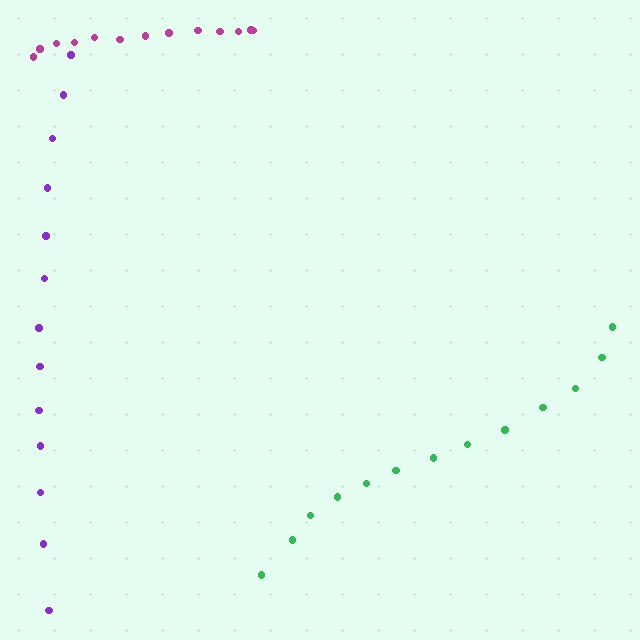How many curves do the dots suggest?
There are 3 distinct paths.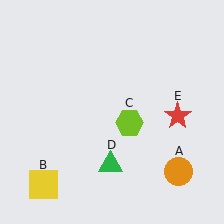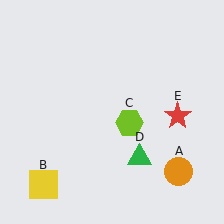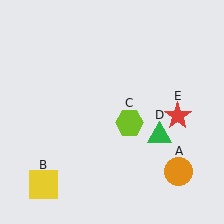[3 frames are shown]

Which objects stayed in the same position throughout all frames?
Orange circle (object A) and yellow square (object B) and lime hexagon (object C) and red star (object E) remained stationary.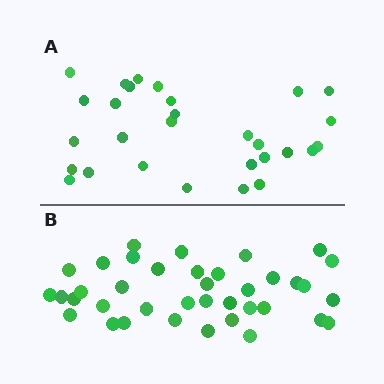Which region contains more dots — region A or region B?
Region B (the bottom region) has more dots.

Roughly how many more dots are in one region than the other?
Region B has roughly 8 or so more dots than region A.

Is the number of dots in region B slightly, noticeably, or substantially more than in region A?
Region B has noticeably more, but not dramatically so. The ratio is roughly 1.3 to 1.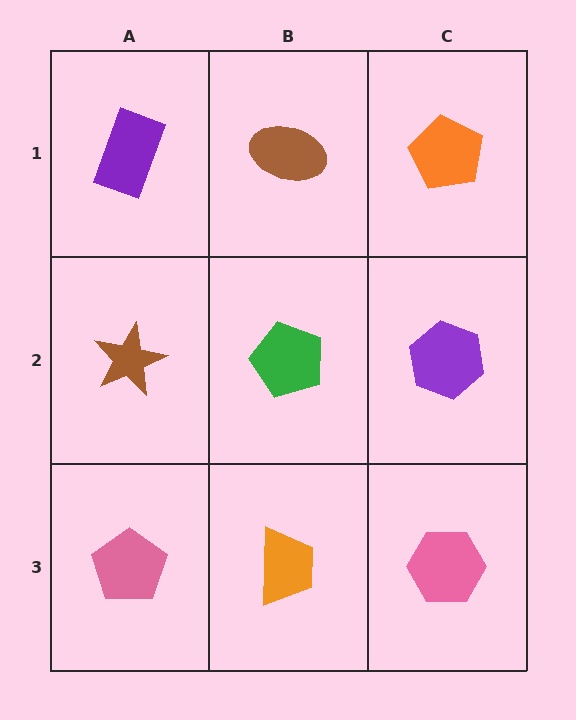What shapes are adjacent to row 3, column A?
A brown star (row 2, column A), an orange trapezoid (row 3, column B).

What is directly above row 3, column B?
A green pentagon.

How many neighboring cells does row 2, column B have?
4.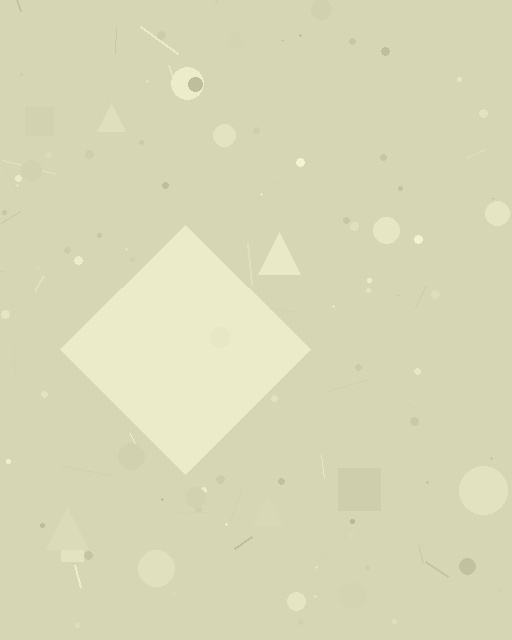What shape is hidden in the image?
A diamond is hidden in the image.